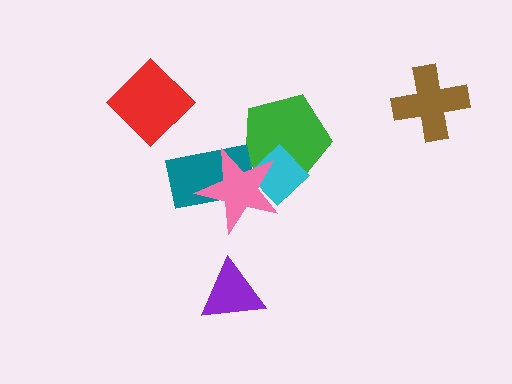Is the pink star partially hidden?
No, no other shape covers it.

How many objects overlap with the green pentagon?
2 objects overlap with the green pentagon.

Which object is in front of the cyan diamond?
The pink star is in front of the cyan diamond.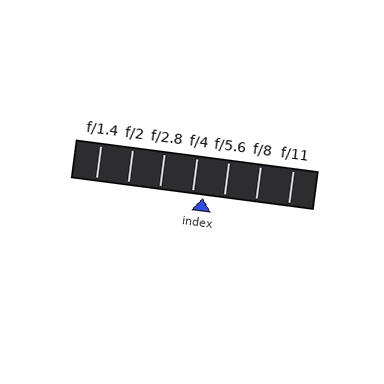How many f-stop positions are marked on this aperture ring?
There are 7 f-stop positions marked.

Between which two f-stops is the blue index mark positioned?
The index mark is between f/4 and f/5.6.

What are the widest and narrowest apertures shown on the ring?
The widest aperture shown is f/1.4 and the narrowest is f/11.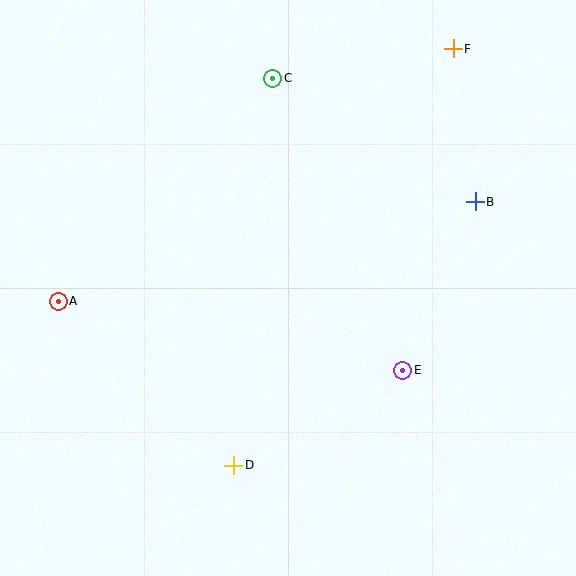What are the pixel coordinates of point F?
Point F is at (453, 49).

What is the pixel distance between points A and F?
The distance between A and F is 469 pixels.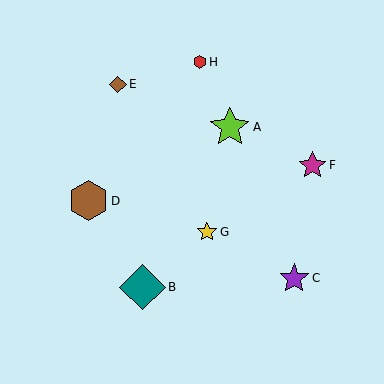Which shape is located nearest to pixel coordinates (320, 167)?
The magenta star (labeled F) at (312, 165) is nearest to that location.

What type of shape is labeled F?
Shape F is a magenta star.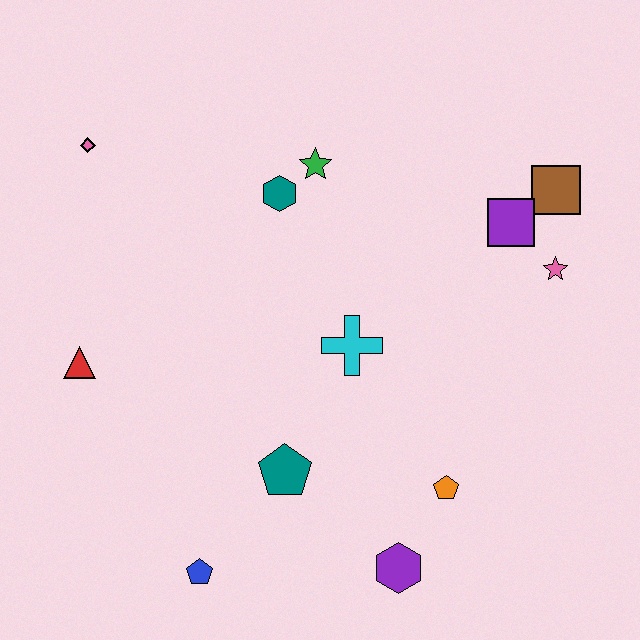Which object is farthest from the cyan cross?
The pink diamond is farthest from the cyan cross.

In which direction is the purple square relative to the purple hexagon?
The purple square is above the purple hexagon.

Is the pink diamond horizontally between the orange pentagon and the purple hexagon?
No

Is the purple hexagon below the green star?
Yes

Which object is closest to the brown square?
The purple square is closest to the brown square.